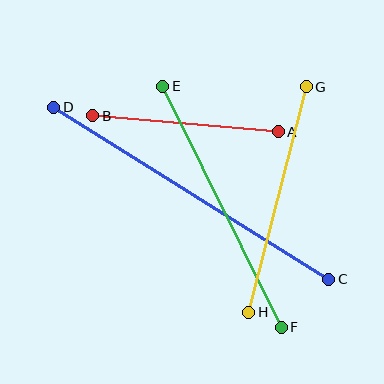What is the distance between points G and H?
The distance is approximately 233 pixels.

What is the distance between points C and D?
The distance is approximately 325 pixels.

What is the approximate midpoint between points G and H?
The midpoint is at approximately (277, 200) pixels.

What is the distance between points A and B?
The distance is approximately 186 pixels.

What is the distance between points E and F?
The distance is approximately 268 pixels.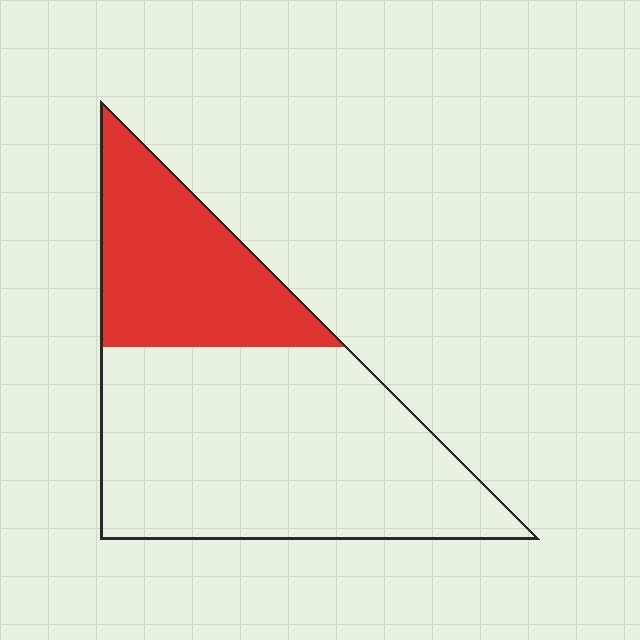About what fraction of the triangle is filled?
About one third (1/3).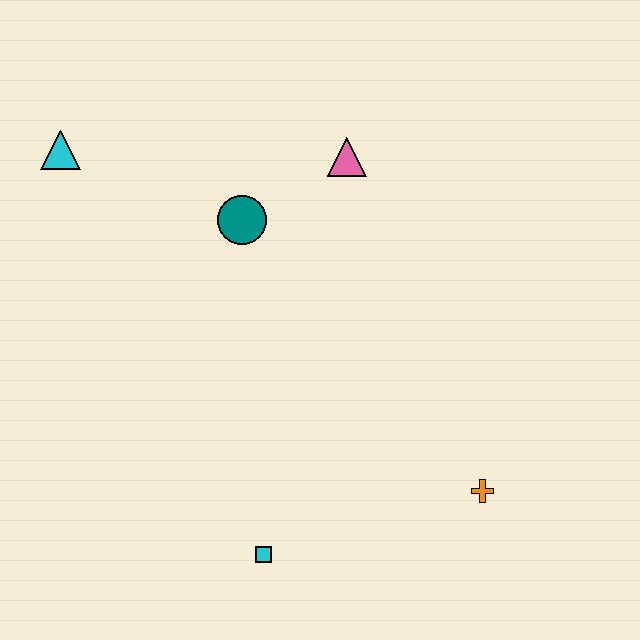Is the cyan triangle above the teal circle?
Yes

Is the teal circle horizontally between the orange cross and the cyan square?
No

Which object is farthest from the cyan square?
The cyan triangle is farthest from the cyan square.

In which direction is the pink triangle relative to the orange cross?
The pink triangle is above the orange cross.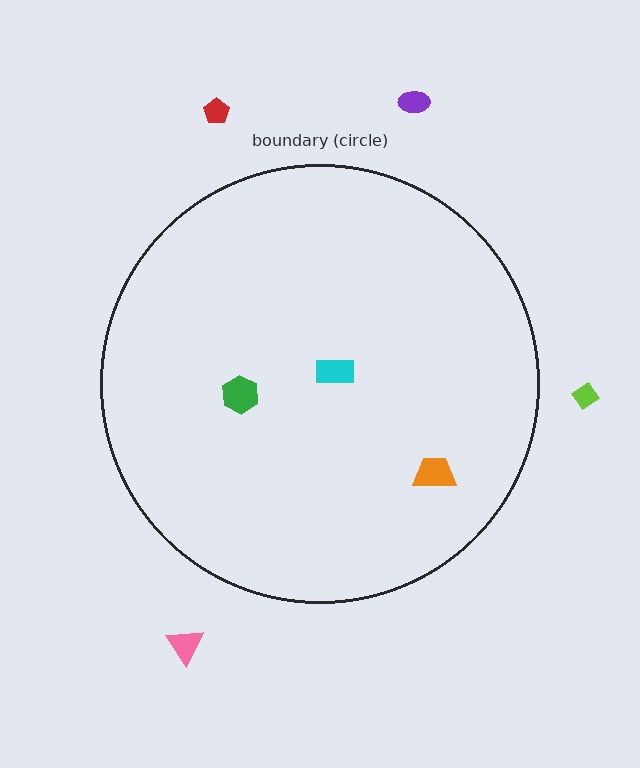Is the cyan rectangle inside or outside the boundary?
Inside.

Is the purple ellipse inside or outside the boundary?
Outside.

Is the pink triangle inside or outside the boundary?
Outside.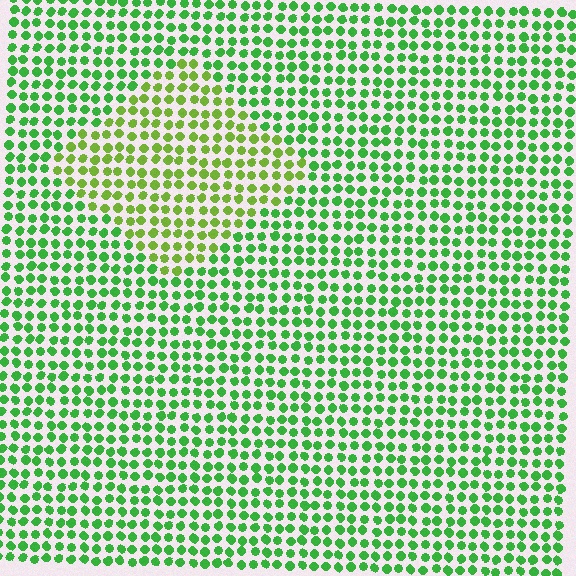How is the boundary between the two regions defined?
The boundary is defined purely by a slight shift in hue (about 32 degrees). Spacing, size, and orientation are identical on both sides.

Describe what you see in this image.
The image is filled with small green elements in a uniform arrangement. A diamond-shaped region is visible where the elements are tinted to a slightly different hue, forming a subtle color boundary.